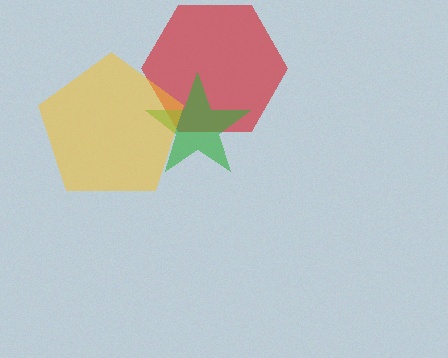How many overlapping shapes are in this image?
There are 3 overlapping shapes in the image.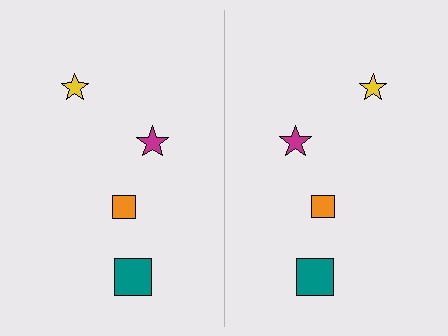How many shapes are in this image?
There are 8 shapes in this image.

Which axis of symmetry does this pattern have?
The pattern has a vertical axis of symmetry running through the center of the image.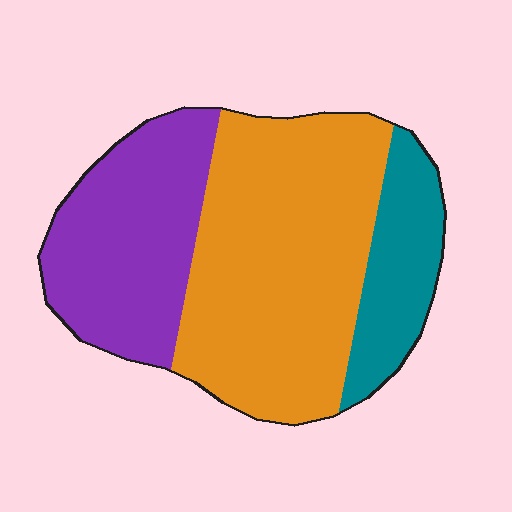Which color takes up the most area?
Orange, at roughly 50%.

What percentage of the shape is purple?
Purple covers roughly 30% of the shape.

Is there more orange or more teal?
Orange.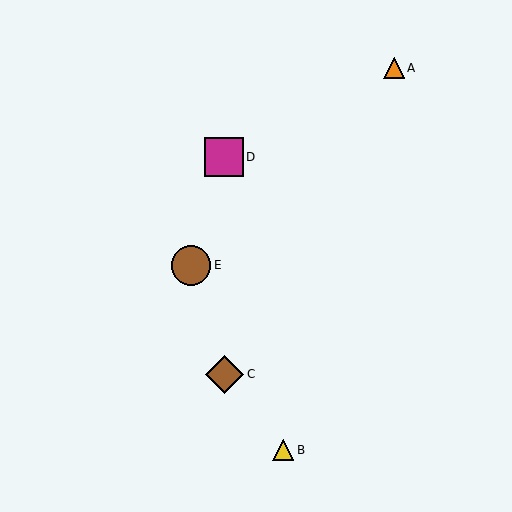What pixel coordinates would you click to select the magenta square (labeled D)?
Click at (224, 157) to select the magenta square D.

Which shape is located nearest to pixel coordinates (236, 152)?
The magenta square (labeled D) at (224, 157) is nearest to that location.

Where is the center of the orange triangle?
The center of the orange triangle is at (394, 68).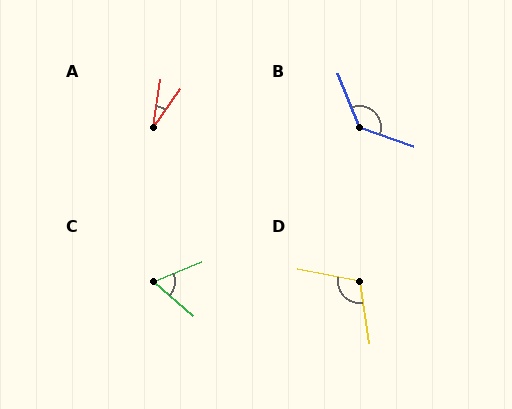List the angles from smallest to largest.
A (26°), C (63°), D (110°), B (131°).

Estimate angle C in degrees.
Approximately 63 degrees.